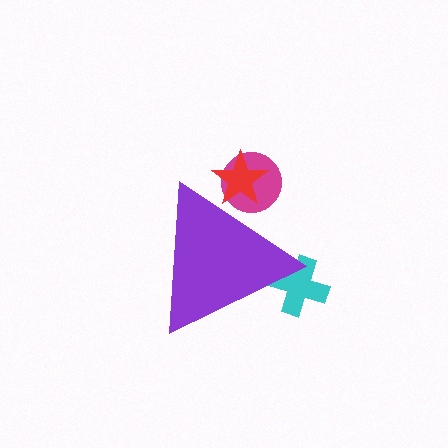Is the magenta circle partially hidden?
Yes, the magenta circle is partially hidden behind the purple triangle.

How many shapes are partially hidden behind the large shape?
3 shapes are partially hidden.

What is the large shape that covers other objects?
A purple triangle.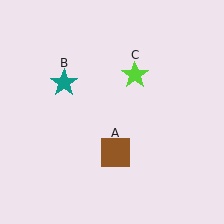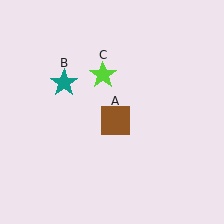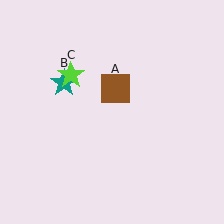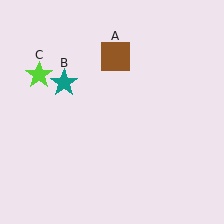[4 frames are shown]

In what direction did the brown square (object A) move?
The brown square (object A) moved up.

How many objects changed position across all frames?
2 objects changed position: brown square (object A), lime star (object C).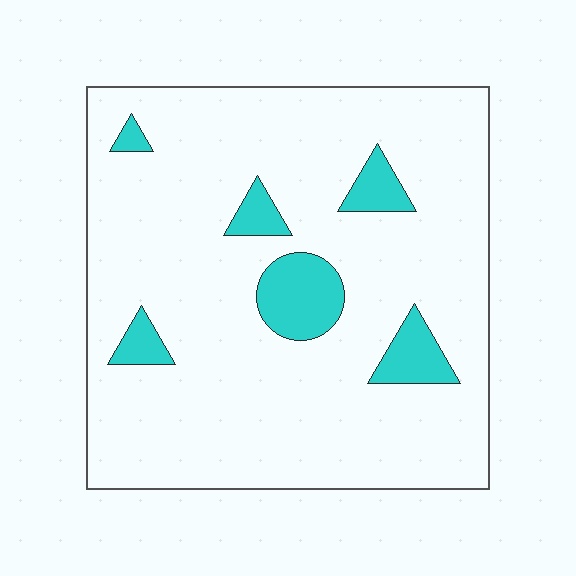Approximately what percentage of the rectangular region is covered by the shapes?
Approximately 10%.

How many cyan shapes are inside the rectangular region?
6.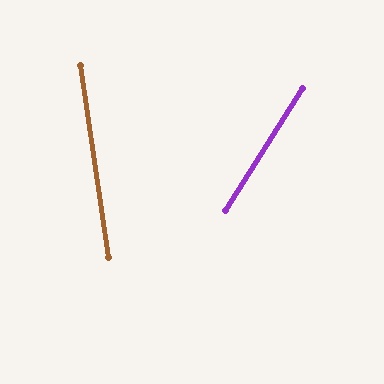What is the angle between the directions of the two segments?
Approximately 41 degrees.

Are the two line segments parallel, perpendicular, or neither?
Neither parallel nor perpendicular — they differ by about 41°.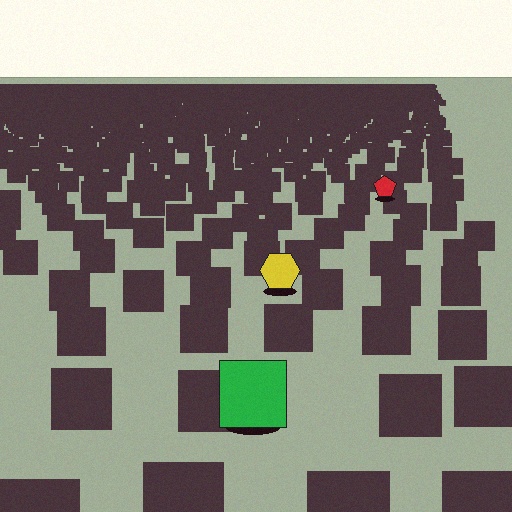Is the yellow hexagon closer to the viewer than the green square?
No. The green square is closer — you can tell from the texture gradient: the ground texture is coarser near it.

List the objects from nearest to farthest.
From nearest to farthest: the green square, the yellow hexagon, the red pentagon.